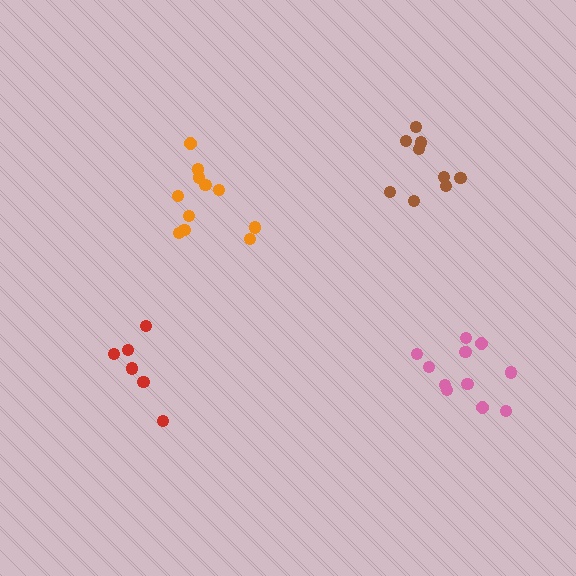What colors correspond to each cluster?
The clusters are colored: pink, brown, orange, red.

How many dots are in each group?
Group 1: 11 dots, Group 2: 9 dots, Group 3: 11 dots, Group 4: 6 dots (37 total).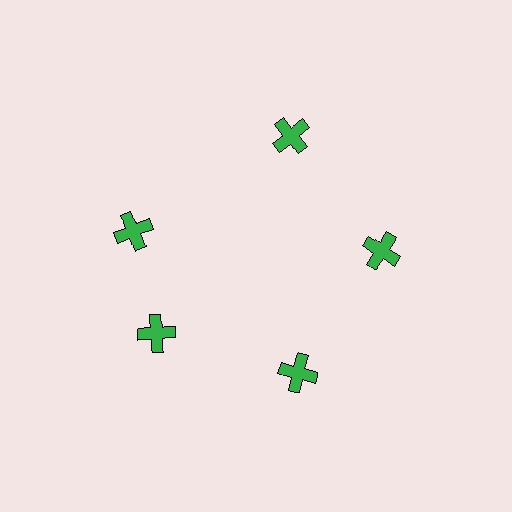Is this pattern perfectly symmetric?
No. The 5 green crosses are arranged in a ring, but one element near the 10 o'clock position is rotated out of alignment along the ring, breaking the 5-fold rotational symmetry.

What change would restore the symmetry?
The symmetry would be restored by rotating it back into even spacing with its neighbors so that all 5 crosses sit at equal angles and equal distance from the center.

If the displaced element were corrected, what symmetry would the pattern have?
It would have 5-fold rotational symmetry — the pattern would map onto itself every 72 degrees.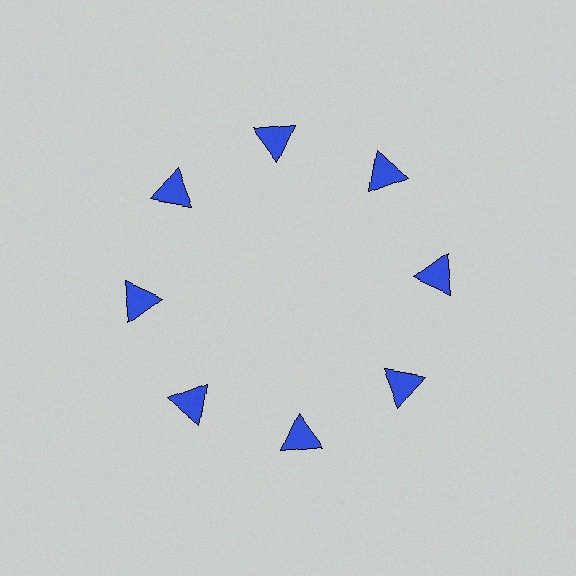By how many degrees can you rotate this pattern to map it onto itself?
The pattern maps onto itself every 45 degrees of rotation.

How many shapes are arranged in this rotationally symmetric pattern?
There are 8 shapes, arranged in 8 groups of 1.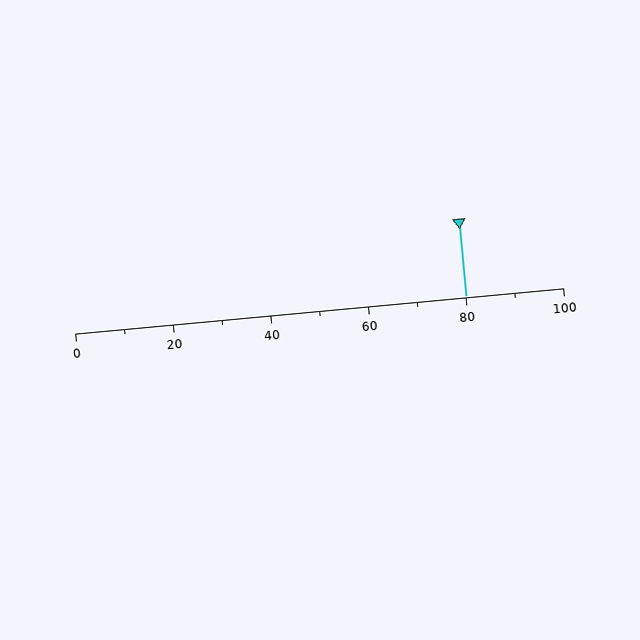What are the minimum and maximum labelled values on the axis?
The axis runs from 0 to 100.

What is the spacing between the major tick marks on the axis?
The major ticks are spaced 20 apart.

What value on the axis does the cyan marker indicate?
The marker indicates approximately 80.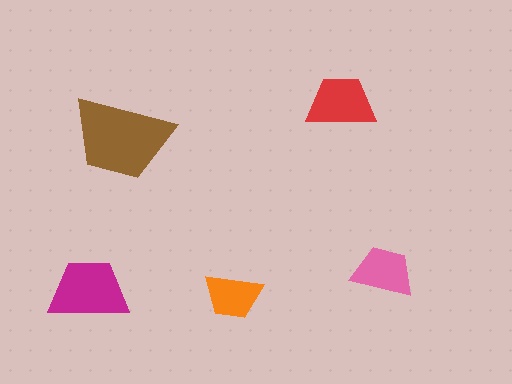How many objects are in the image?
There are 5 objects in the image.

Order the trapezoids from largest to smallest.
the brown one, the magenta one, the red one, the pink one, the orange one.